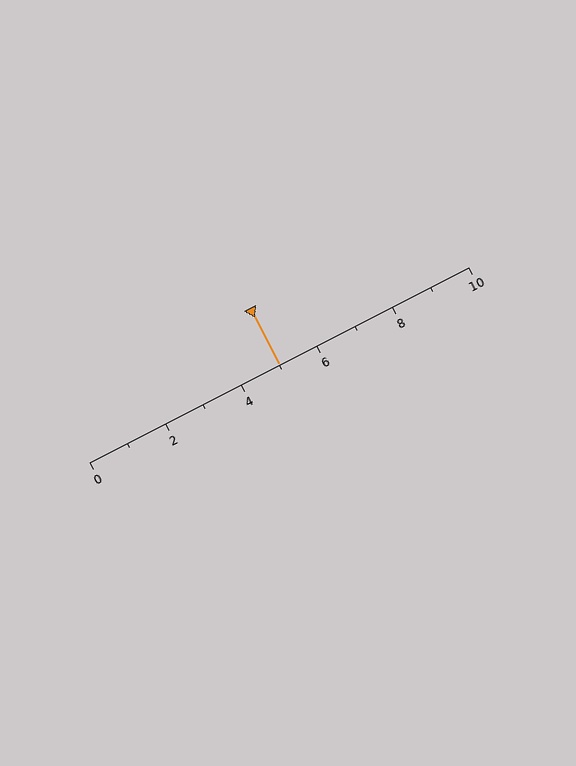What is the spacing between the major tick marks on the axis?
The major ticks are spaced 2 apart.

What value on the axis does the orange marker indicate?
The marker indicates approximately 5.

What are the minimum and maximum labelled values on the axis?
The axis runs from 0 to 10.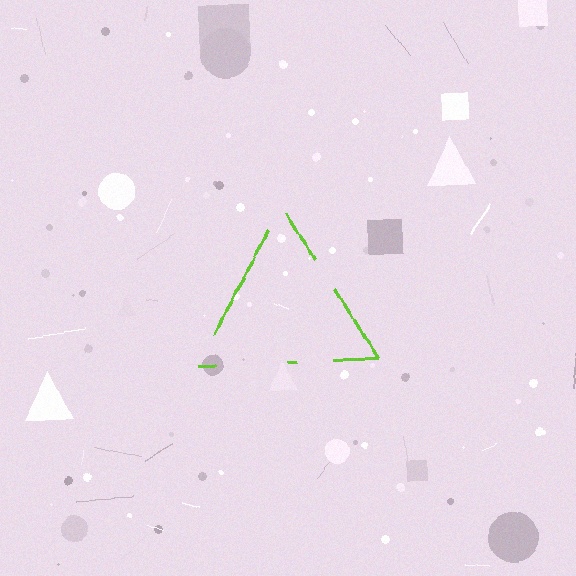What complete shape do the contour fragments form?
The contour fragments form a triangle.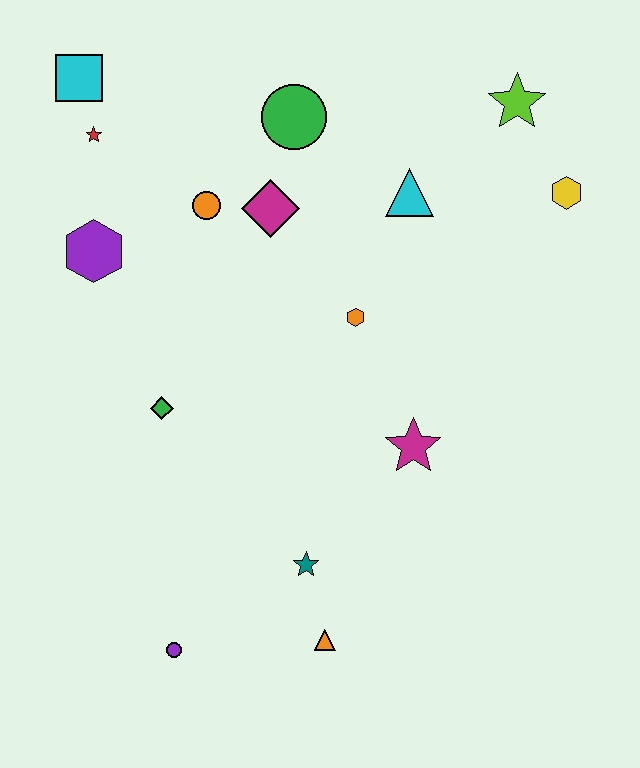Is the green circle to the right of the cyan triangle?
No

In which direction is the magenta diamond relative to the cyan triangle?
The magenta diamond is to the left of the cyan triangle.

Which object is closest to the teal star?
The orange triangle is closest to the teal star.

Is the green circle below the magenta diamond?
No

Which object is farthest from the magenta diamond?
The purple circle is farthest from the magenta diamond.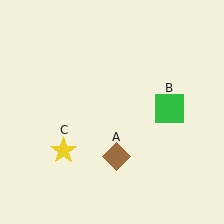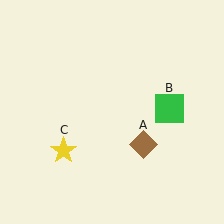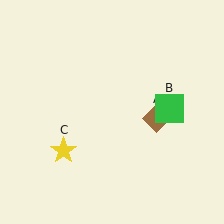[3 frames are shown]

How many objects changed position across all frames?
1 object changed position: brown diamond (object A).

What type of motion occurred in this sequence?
The brown diamond (object A) rotated counterclockwise around the center of the scene.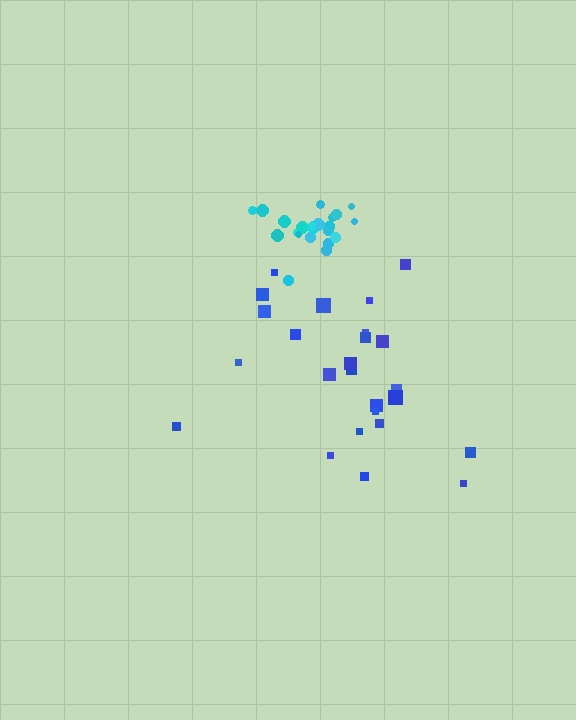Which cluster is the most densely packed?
Cyan.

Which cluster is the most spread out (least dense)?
Blue.